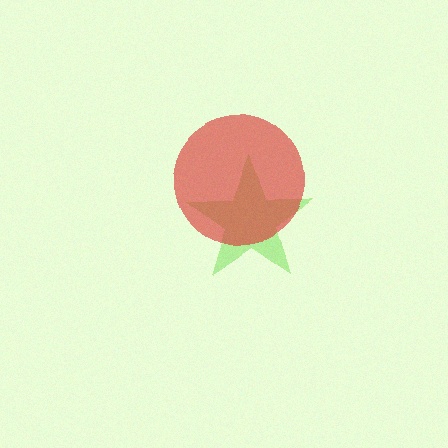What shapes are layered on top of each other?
The layered shapes are: a lime star, a red circle.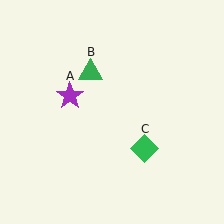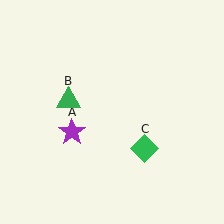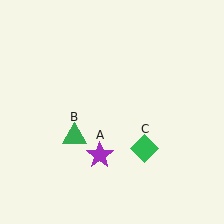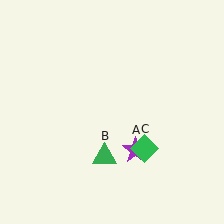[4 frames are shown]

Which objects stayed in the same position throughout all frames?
Green diamond (object C) remained stationary.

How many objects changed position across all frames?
2 objects changed position: purple star (object A), green triangle (object B).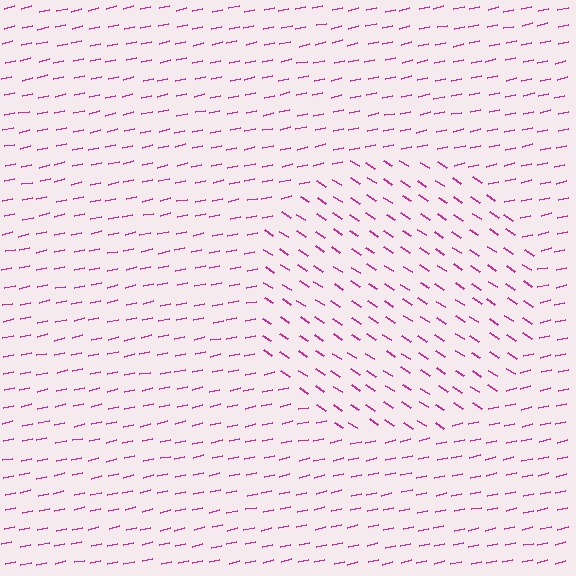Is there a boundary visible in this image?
Yes, there is a texture boundary formed by a change in line orientation.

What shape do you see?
I see a circle.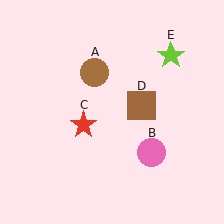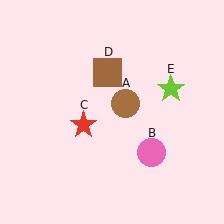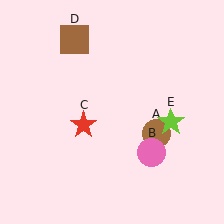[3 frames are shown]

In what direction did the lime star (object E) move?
The lime star (object E) moved down.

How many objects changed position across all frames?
3 objects changed position: brown circle (object A), brown square (object D), lime star (object E).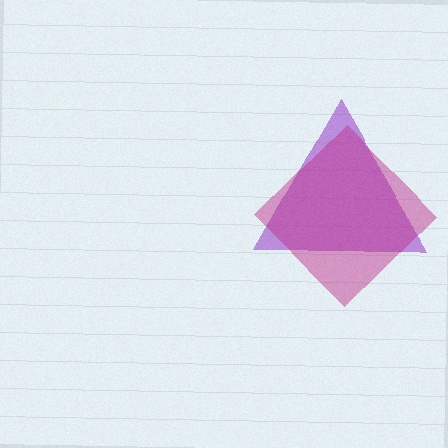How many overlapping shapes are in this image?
There are 2 overlapping shapes in the image.